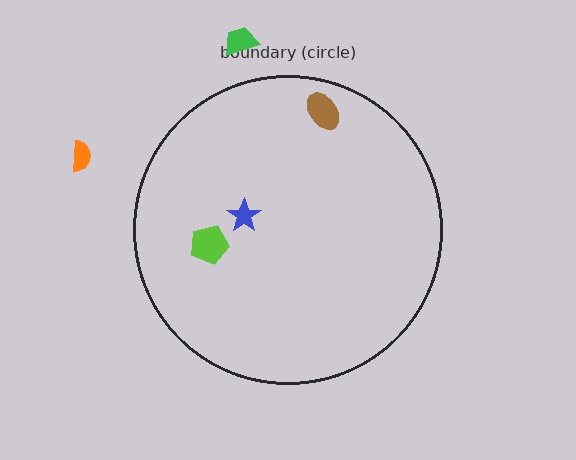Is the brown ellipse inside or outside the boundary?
Inside.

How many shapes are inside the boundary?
3 inside, 2 outside.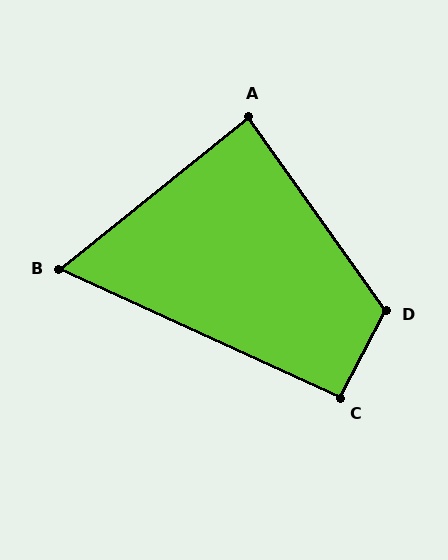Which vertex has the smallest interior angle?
B, at approximately 63 degrees.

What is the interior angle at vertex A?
Approximately 86 degrees (approximately right).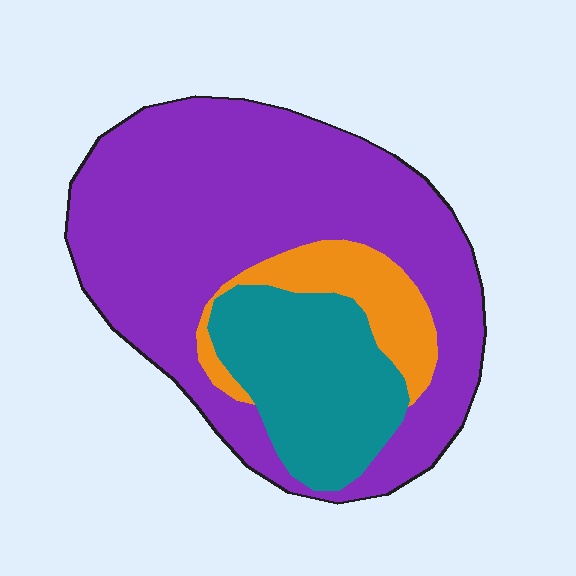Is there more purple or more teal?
Purple.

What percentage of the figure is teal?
Teal covers 22% of the figure.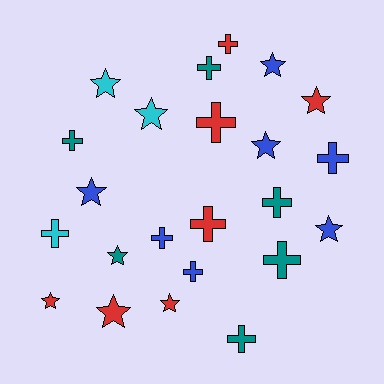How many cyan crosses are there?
There is 1 cyan cross.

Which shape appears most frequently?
Cross, with 12 objects.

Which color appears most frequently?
Blue, with 7 objects.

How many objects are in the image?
There are 23 objects.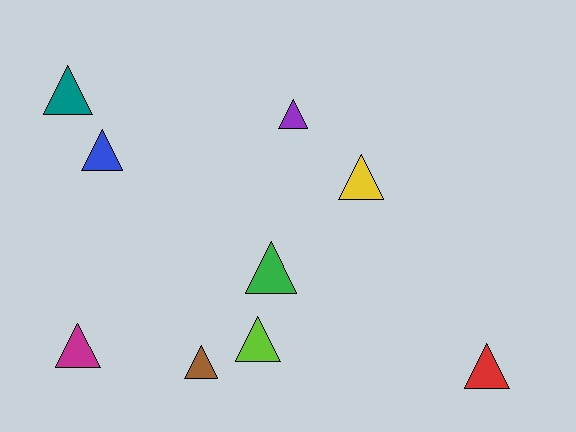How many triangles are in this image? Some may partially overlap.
There are 9 triangles.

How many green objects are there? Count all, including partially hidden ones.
There is 1 green object.